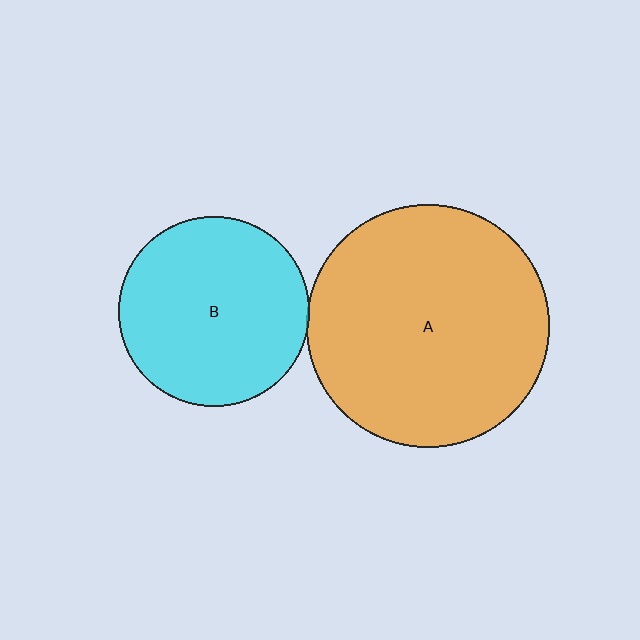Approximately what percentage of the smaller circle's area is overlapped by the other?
Approximately 5%.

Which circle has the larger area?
Circle A (orange).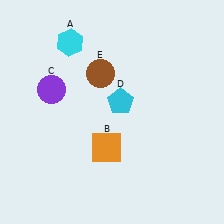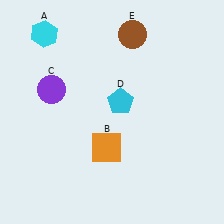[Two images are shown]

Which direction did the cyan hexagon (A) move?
The cyan hexagon (A) moved left.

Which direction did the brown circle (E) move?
The brown circle (E) moved up.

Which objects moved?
The objects that moved are: the cyan hexagon (A), the brown circle (E).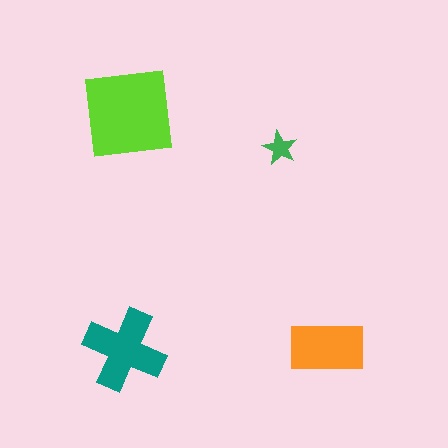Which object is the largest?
The lime square.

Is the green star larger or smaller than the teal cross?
Smaller.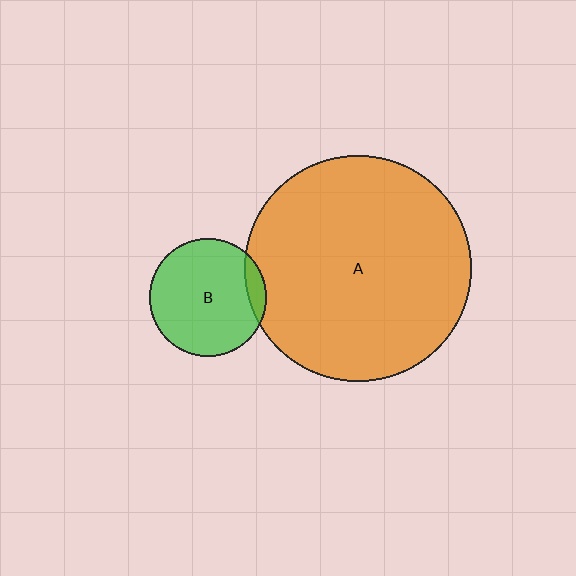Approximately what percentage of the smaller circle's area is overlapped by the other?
Approximately 10%.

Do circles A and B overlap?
Yes.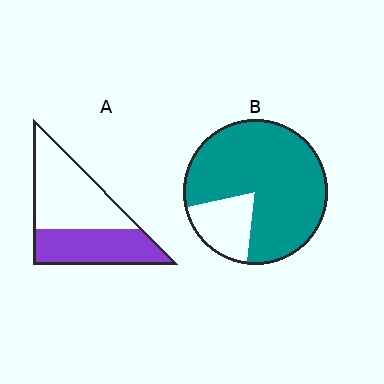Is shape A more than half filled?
No.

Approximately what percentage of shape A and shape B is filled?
A is approximately 45% and B is approximately 80%.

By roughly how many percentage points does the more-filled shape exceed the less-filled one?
By roughly 35 percentage points (B over A).